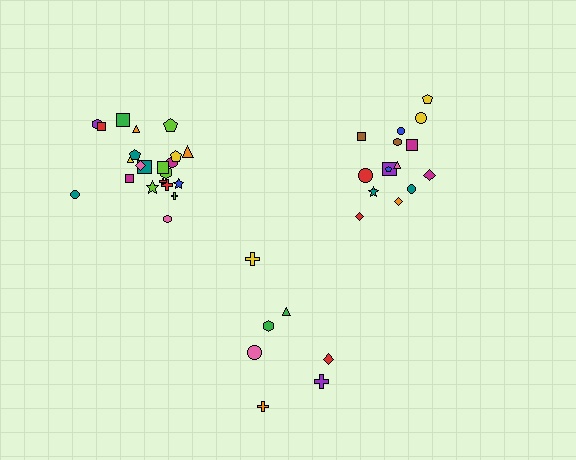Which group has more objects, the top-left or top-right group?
The top-left group.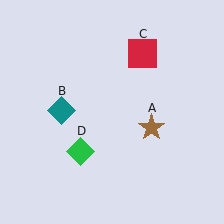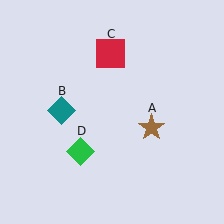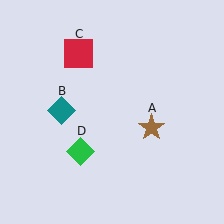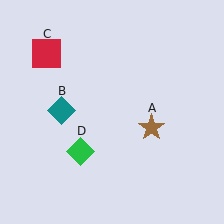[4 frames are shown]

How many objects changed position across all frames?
1 object changed position: red square (object C).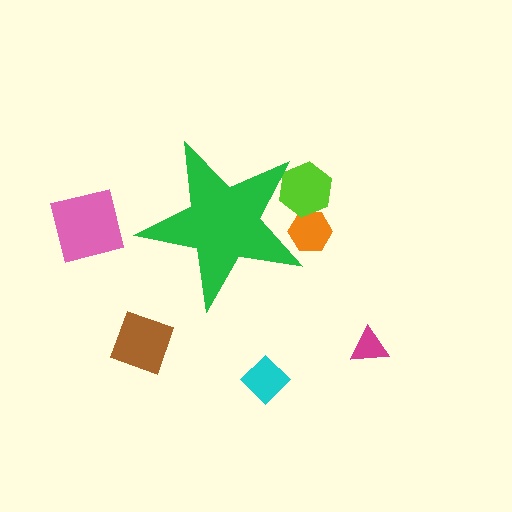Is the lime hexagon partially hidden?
Yes, the lime hexagon is partially hidden behind the green star.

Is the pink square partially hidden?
No, the pink square is fully visible.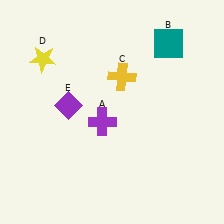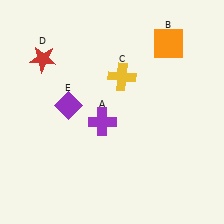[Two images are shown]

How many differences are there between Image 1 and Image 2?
There are 2 differences between the two images.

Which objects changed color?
B changed from teal to orange. D changed from yellow to red.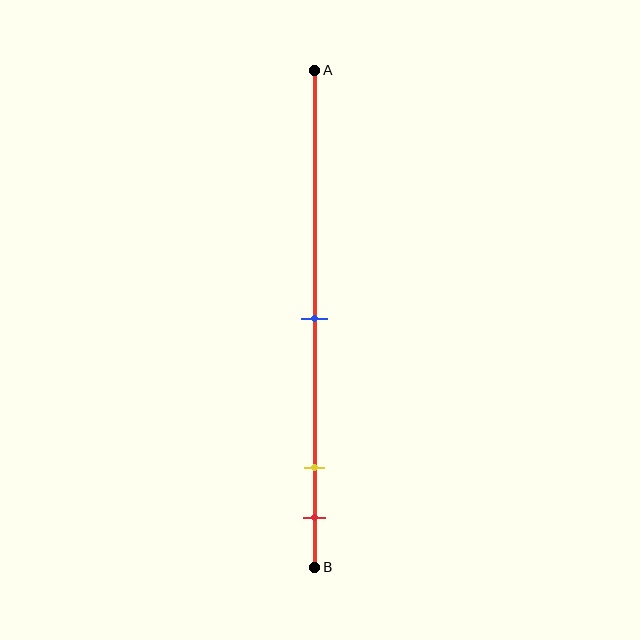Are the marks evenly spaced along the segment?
No, the marks are not evenly spaced.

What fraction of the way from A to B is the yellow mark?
The yellow mark is approximately 80% (0.8) of the way from A to B.